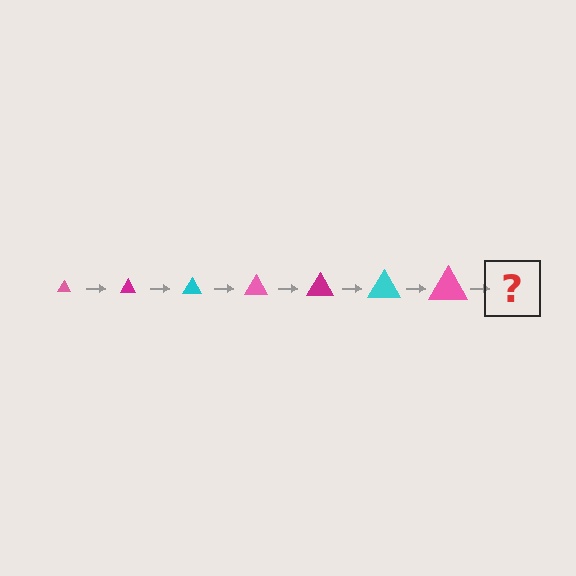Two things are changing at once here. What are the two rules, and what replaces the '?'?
The two rules are that the triangle grows larger each step and the color cycles through pink, magenta, and cyan. The '?' should be a magenta triangle, larger than the previous one.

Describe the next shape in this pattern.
It should be a magenta triangle, larger than the previous one.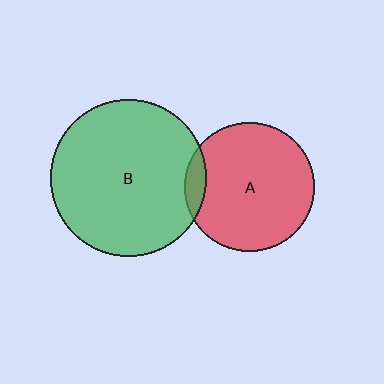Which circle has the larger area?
Circle B (green).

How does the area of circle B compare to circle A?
Approximately 1.5 times.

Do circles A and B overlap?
Yes.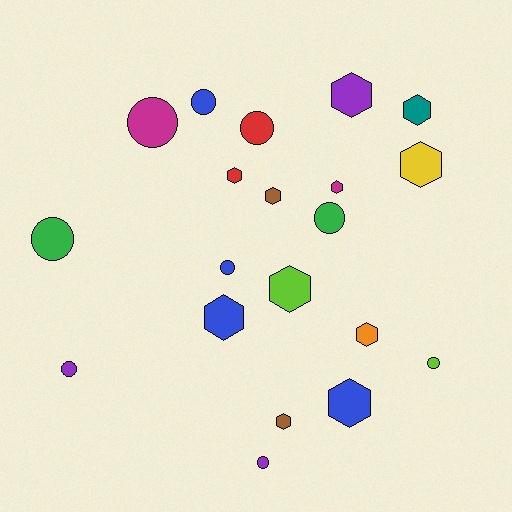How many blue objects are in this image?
There are 4 blue objects.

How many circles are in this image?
There are 9 circles.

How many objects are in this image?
There are 20 objects.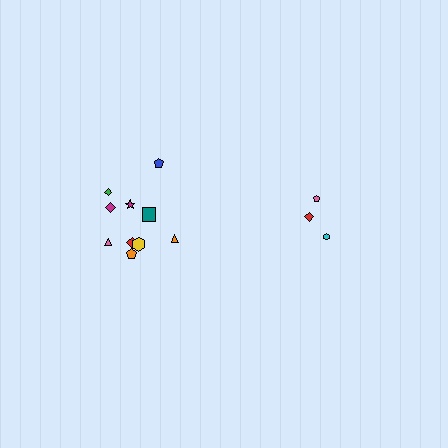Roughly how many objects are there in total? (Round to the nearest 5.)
Roughly 15 objects in total.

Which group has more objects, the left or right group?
The left group.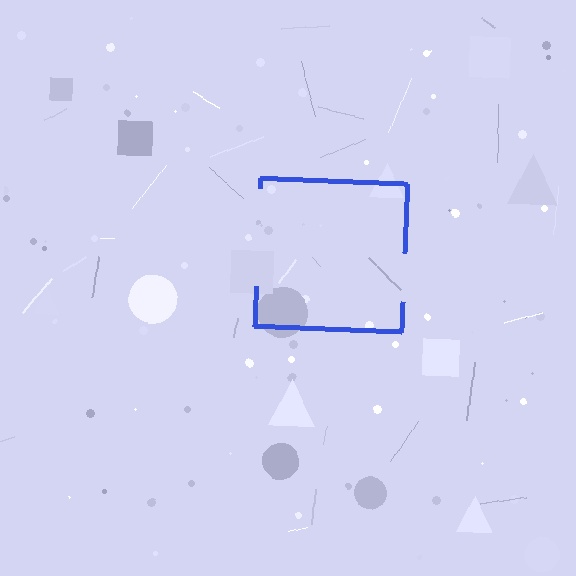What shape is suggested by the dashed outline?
The dashed outline suggests a square.